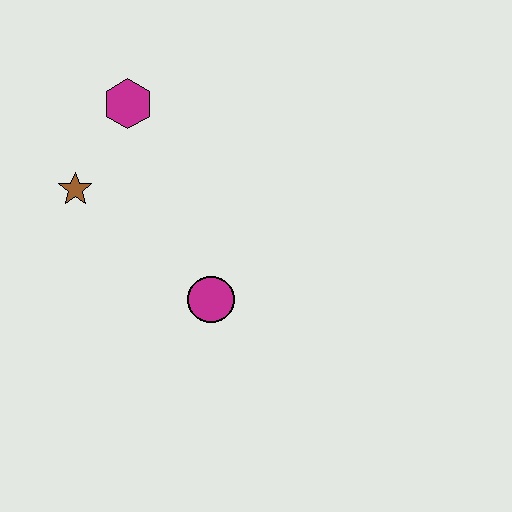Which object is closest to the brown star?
The magenta hexagon is closest to the brown star.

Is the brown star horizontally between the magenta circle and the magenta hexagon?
No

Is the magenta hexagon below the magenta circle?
No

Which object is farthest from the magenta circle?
The magenta hexagon is farthest from the magenta circle.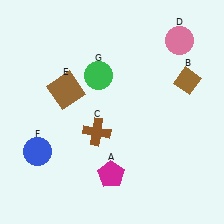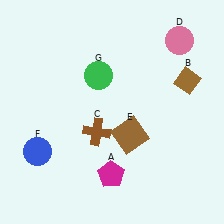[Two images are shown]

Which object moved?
The brown square (E) moved right.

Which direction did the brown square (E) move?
The brown square (E) moved right.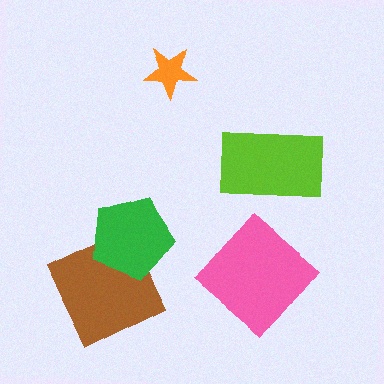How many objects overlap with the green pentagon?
1 object overlaps with the green pentagon.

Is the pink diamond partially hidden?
No, no other shape covers it.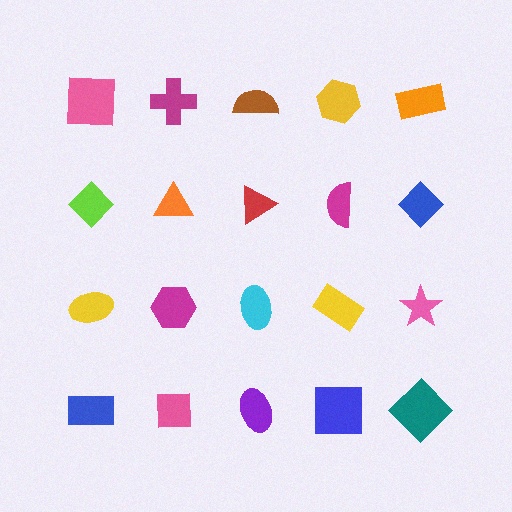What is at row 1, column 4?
A yellow hexagon.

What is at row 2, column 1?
A lime diamond.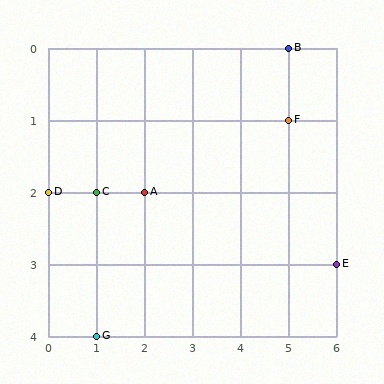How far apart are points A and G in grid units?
Points A and G are 1 column and 2 rows apart (about 2.2 grid units diagonally).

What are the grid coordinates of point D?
Point D is at grid coordinates (0, 2).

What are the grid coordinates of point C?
Point C is at grid coordinates (1, 2).